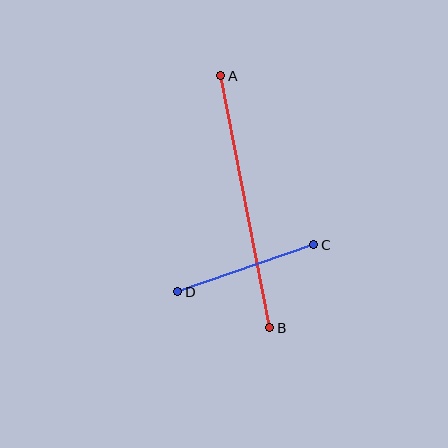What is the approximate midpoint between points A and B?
The midpoint is at approximately (245, 202) pixels.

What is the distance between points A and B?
The distance is approximately 256 pixels.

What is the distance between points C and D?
The distance is approximately 144 pixels.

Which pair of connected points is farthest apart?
Points A and B are farthest apart.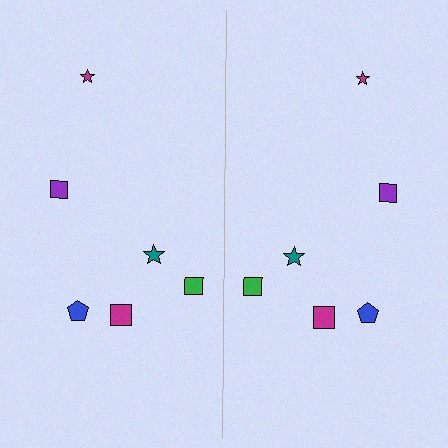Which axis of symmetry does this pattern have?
The pattern has a vertical axis of symmetry running through the center of the image.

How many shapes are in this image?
There are 12 shapes in this image.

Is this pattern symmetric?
Yes, this pattern has bilateral (reflection) symmetry.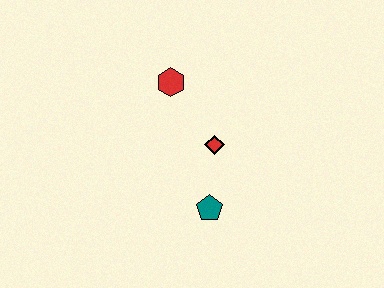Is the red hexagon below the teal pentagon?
No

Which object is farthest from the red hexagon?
The teal pentagon is farthest from the red hexagon.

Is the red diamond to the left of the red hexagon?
No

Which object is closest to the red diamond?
The teal pentagon is closest to the red diamond.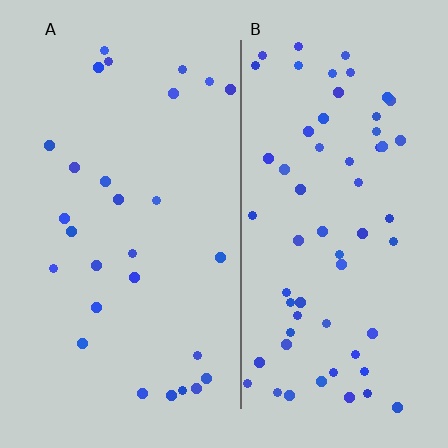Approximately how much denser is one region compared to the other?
Approximately 2.2× — region B over region A.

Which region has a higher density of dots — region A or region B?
B (the right).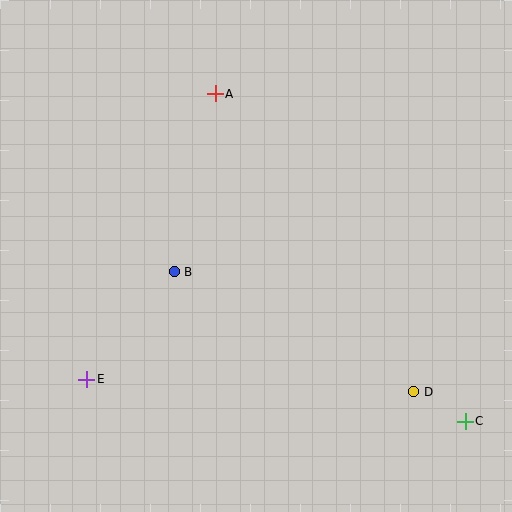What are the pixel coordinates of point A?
Point A is at (215, 94).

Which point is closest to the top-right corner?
Point A is closest to the top-right corner.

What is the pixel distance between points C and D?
The distance between C and D is 59 pixels.